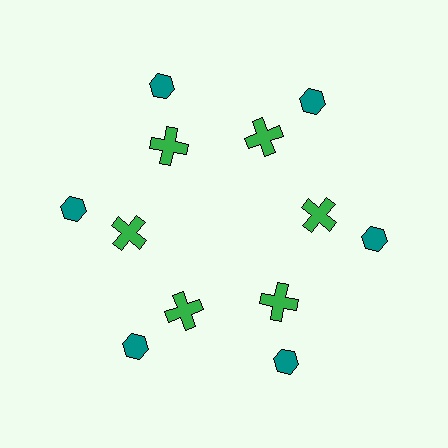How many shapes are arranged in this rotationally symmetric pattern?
There are 12 shapes, arranged in 6 groups of 2.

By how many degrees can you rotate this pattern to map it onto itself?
The pattern maps onto itself every 60 degrees of rotation.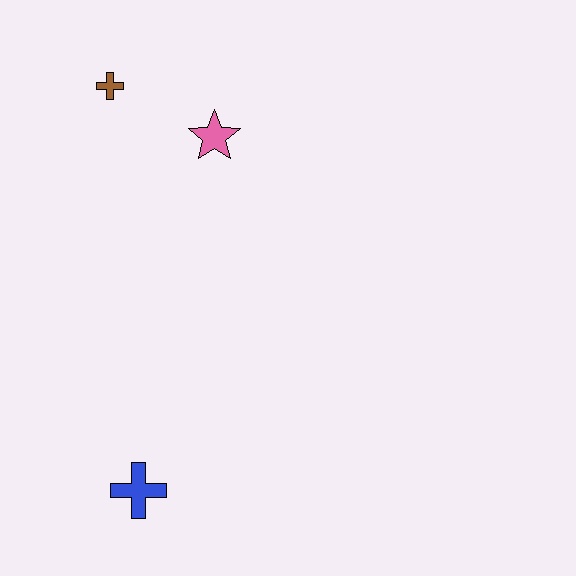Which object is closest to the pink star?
The brown cross is closest to the pink star.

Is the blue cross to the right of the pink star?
No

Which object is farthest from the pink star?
The blue cross is farthest from the pink star.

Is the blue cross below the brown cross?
Yes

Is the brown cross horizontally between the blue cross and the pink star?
No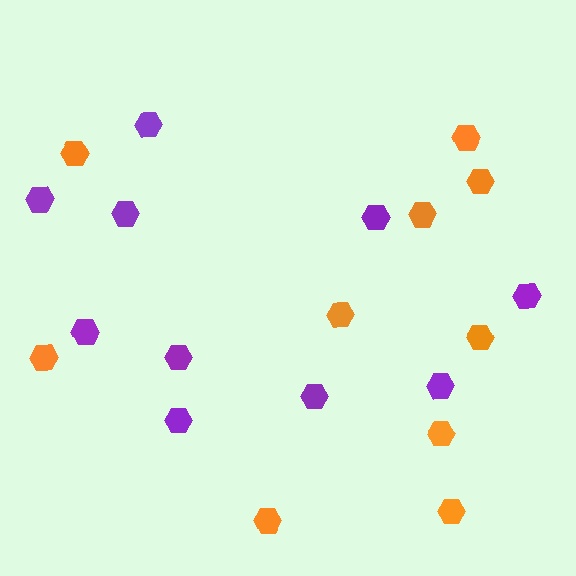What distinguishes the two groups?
There are 2 groups: one group of purple hexagons (10) and one group of orange hexagons (10).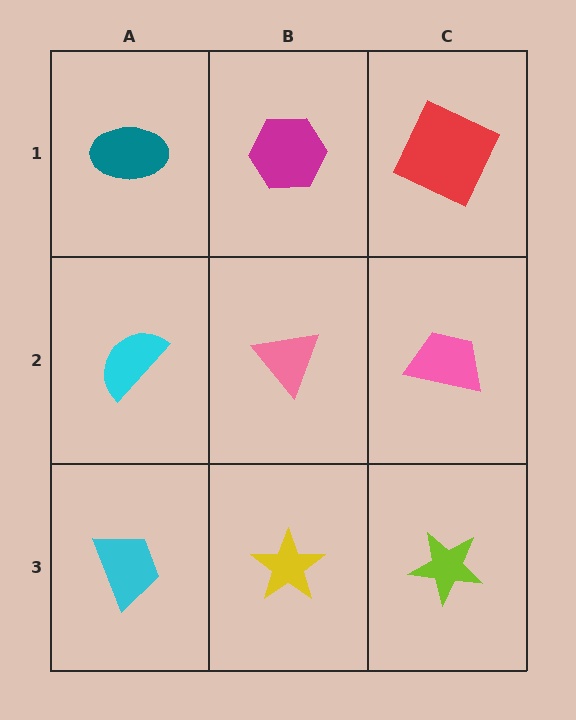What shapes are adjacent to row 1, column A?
A cyan semicircle (row 2, column A), a magenta hexagon (row 1, column B).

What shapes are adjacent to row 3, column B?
A pink triangle (row 2, column B), a cyan trapezoid (row 3, column A), a lime star (row 3, column C).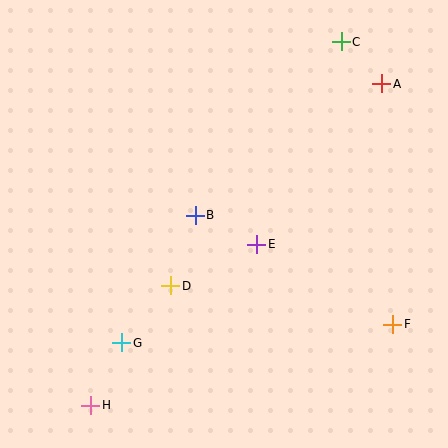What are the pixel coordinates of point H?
Point H is at (91, 405).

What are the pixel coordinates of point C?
Point C is at (341, 42).